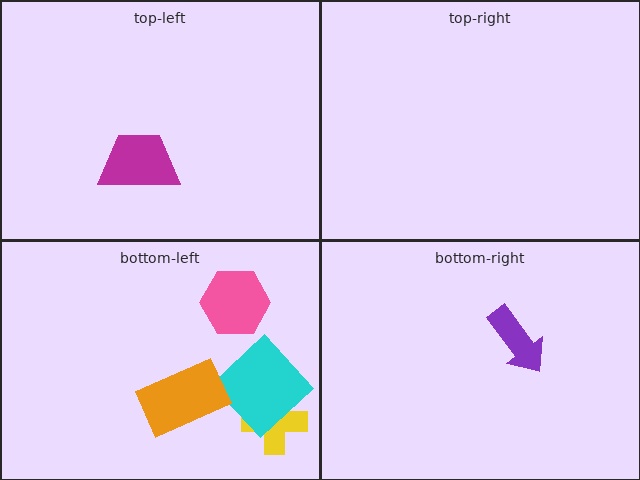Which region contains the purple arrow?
The bottom-right region.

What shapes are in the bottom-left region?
The yellow cross, the cyan diamond, the orange rectangle, the pink hexagon.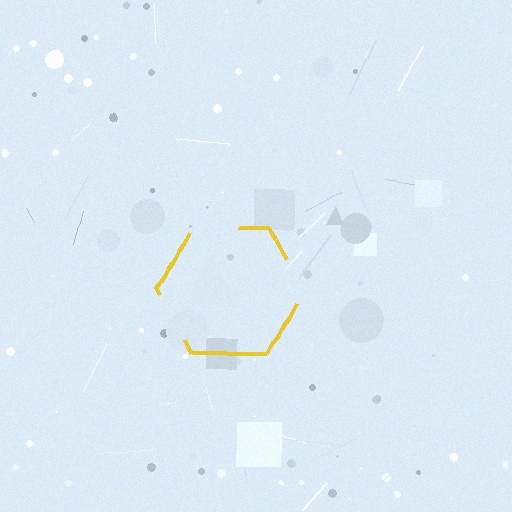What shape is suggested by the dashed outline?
The dashed outline suggests a hexagon.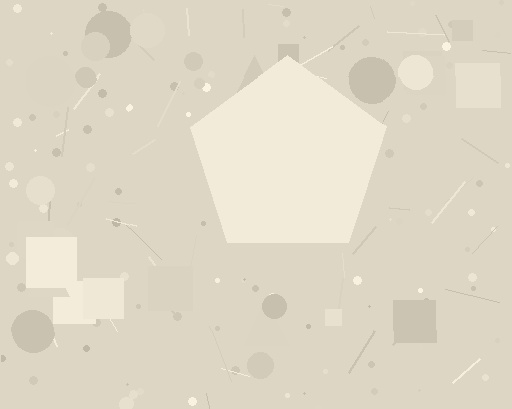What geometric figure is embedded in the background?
A pentagon is embedded in the background.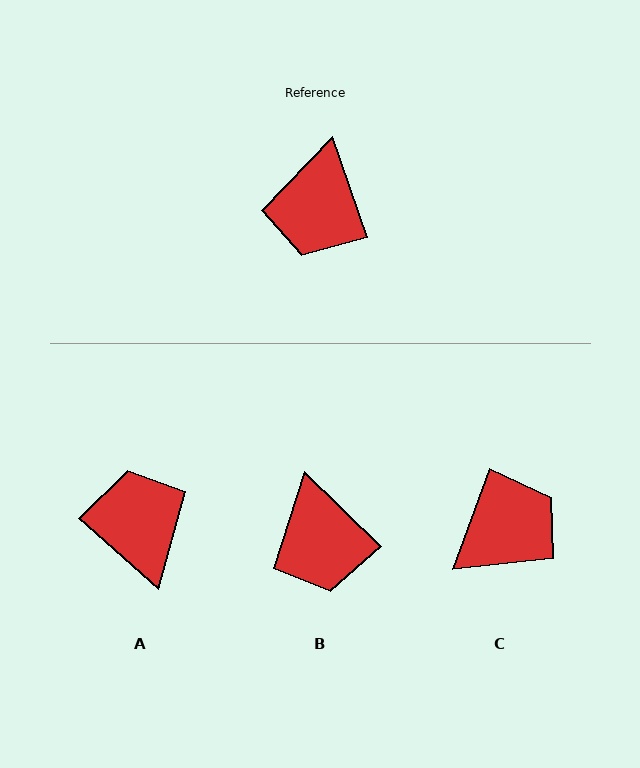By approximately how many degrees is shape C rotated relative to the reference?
Approximately 140 degrees counter-clockwise.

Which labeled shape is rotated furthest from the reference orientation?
A, about 151 degrees away.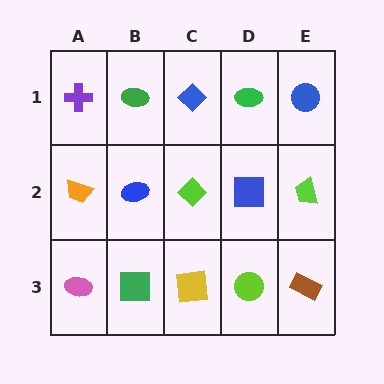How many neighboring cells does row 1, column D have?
3.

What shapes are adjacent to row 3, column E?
A lime trapezoid (row 2, column E), a lime circle (row 3, column D).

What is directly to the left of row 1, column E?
A green ellipse.